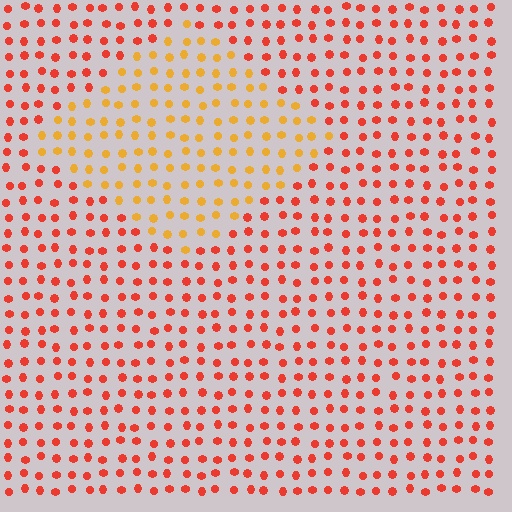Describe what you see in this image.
The image is filled with small red elements in a uniform arrangement. A diamond-shaped region is visible where the elements are tinted to a slightly different hue, forming a subtle color boundary.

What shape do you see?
I see a diamond.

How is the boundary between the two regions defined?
The boundary is defined purely by a slight shift in hue (about 36 degrees). Spacing, size, and orientation are identical on both sides.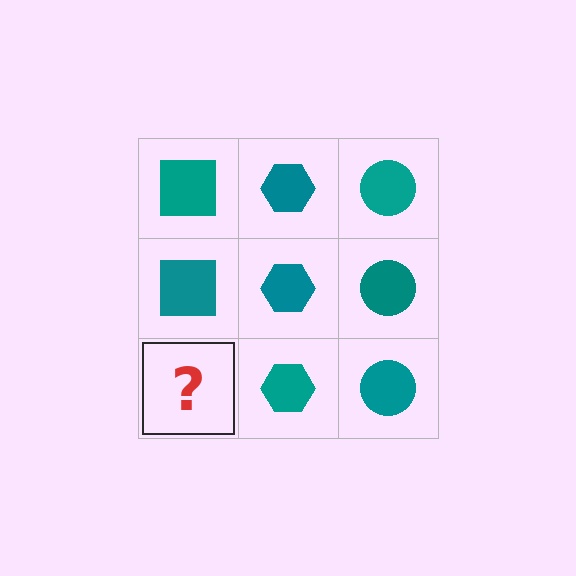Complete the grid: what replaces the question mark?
The question mark should be replaced with a teal square.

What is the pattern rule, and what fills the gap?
The rule is that each column has a consistent shape. The gap should be filled with a teal square.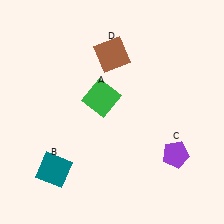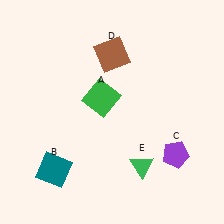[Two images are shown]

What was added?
A green triangle (E) was added in Image 2.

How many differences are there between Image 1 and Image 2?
There is 1 difference between the two images.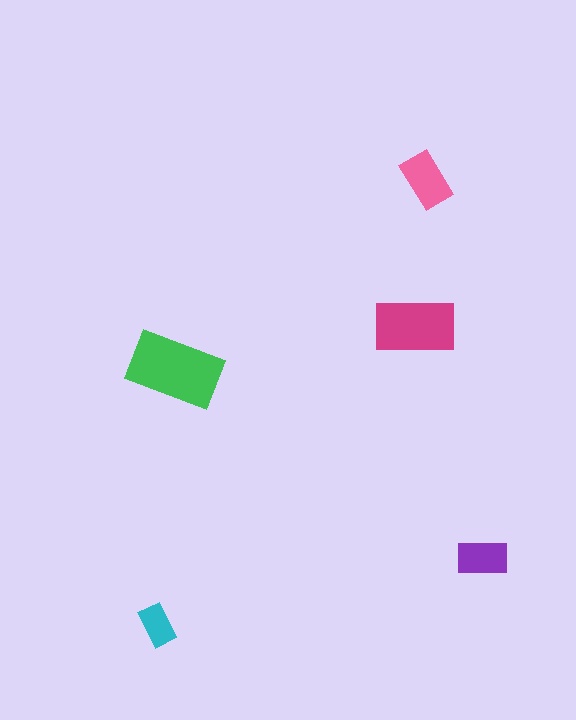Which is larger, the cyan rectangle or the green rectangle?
The green one.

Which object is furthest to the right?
The purple rectangle is rightmost.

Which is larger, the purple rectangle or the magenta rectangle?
The magenta one.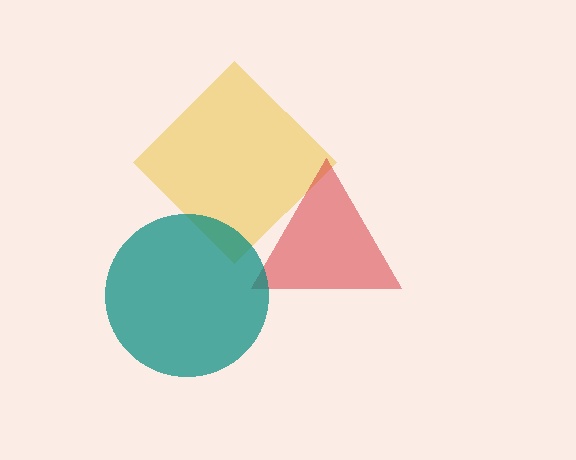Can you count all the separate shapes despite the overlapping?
Yes, there are 3 separate shapes.